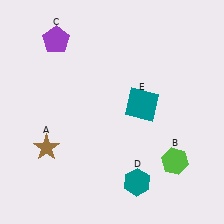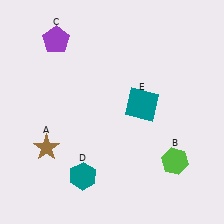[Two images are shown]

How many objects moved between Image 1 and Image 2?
1 object moved between the two images.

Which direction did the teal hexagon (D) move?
The teal hexagon (D) moved left.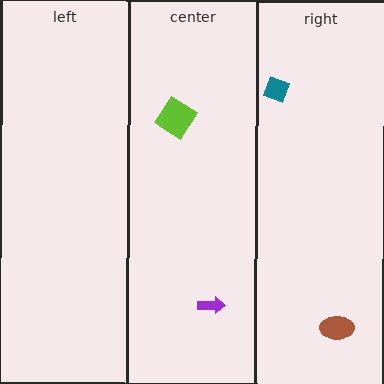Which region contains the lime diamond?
The center region.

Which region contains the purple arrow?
The center region.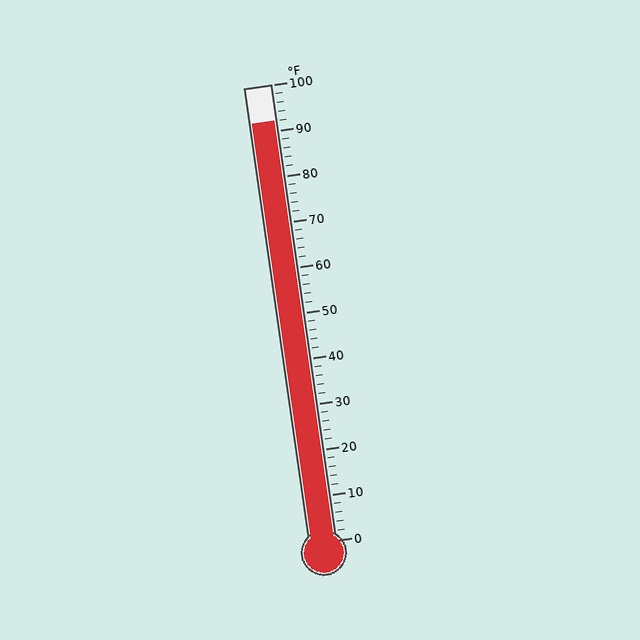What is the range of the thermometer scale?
The thermometer scale ranges from 0°F to 100°F.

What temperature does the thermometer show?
The thermometer shows approximately 92°F.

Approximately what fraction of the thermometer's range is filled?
The thermometer is filled to approximately 90% of its range.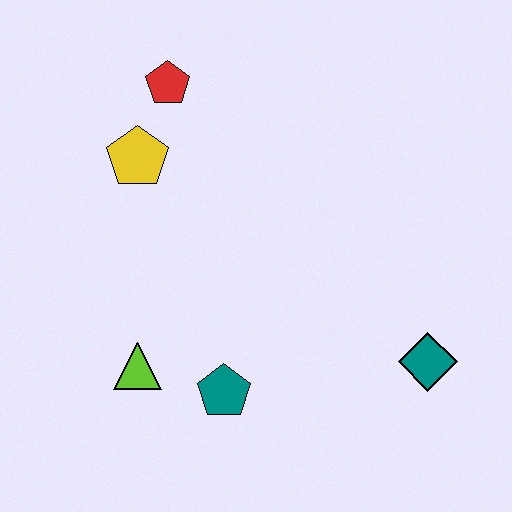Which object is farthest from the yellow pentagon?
The teal diamond is farthest from the yellow pentagon.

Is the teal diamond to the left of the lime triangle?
No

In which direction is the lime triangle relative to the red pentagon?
The lime triangle is below the red pentagon.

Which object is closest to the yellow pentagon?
The red pentagon is closest to the yellow pentagon.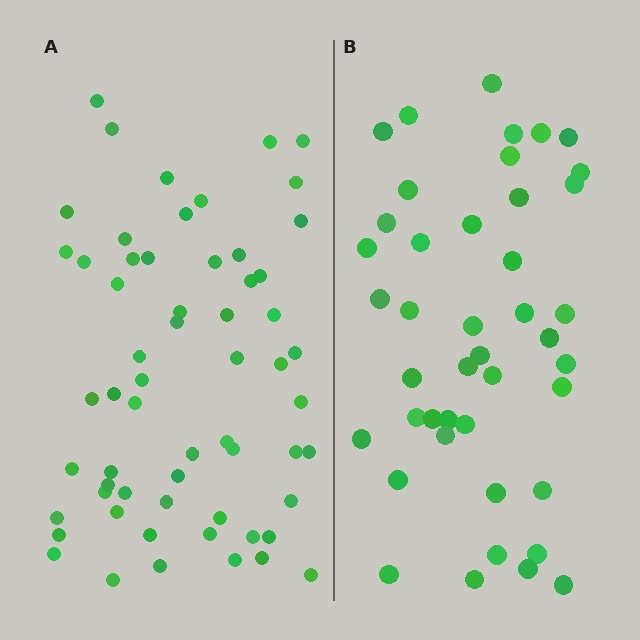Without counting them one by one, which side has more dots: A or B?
Region A (the left region) has more dots.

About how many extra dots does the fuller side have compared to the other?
Region A has approximately 15 more dots than region B.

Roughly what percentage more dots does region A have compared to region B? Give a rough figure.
About 40% more.